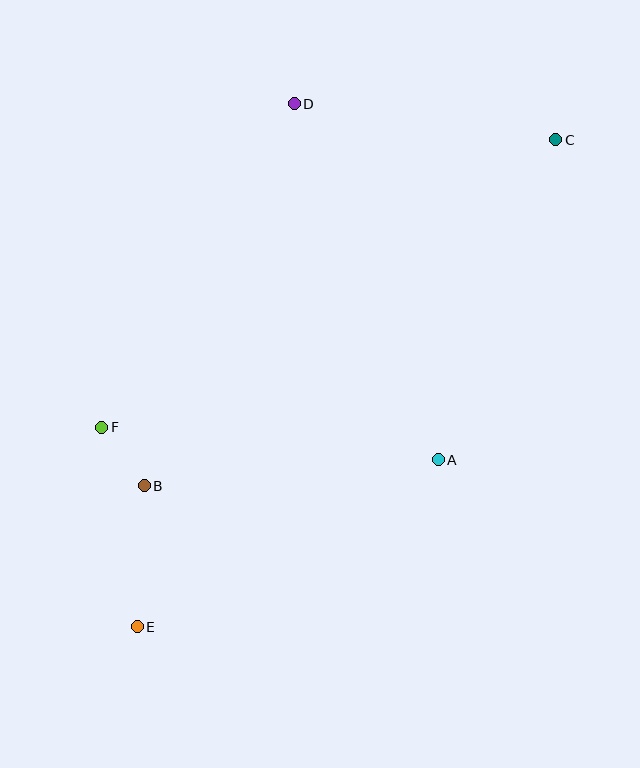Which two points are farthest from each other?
Points C and E are farthest from each other.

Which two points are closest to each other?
Points B and F are closest to each other.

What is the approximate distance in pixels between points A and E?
The distance between A and E is approximately 344 pixels.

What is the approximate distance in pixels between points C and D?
The distance between C and D is approximately 264 pixels.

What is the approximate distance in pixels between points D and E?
The distance between D and E is approximately 546 pixels.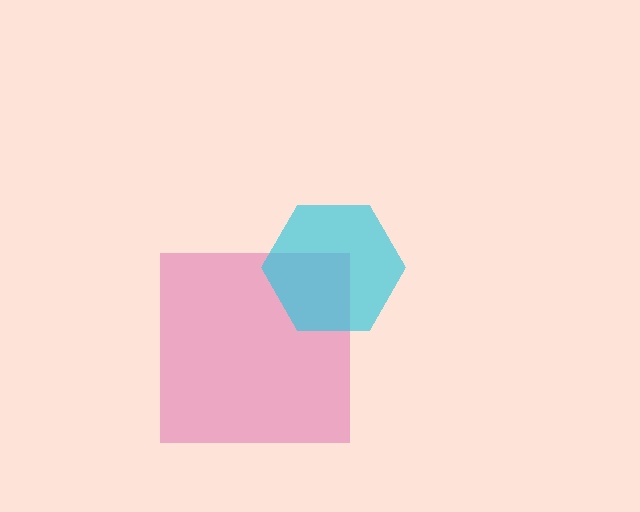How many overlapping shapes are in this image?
There are 2 overlapping shapes in the image.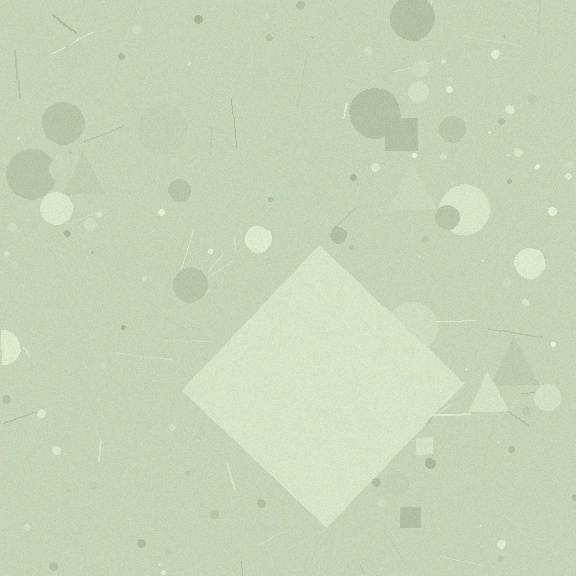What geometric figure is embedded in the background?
A diamond is embedded in the background.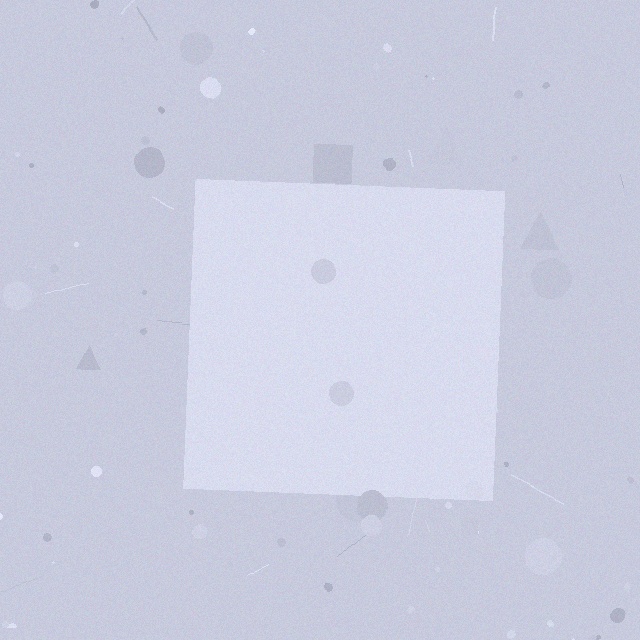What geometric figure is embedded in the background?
A square is embedded in the background.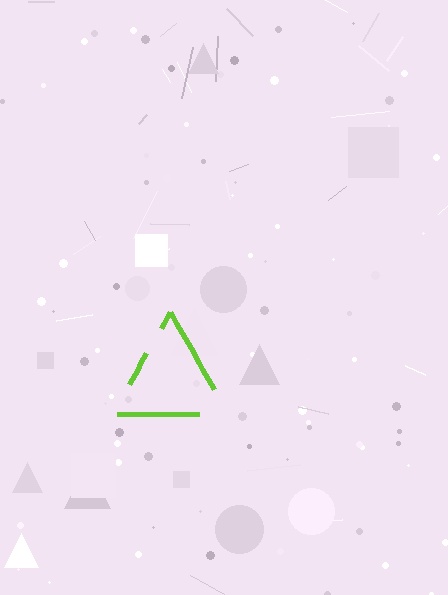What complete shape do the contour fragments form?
The contour fragments form a triangle.